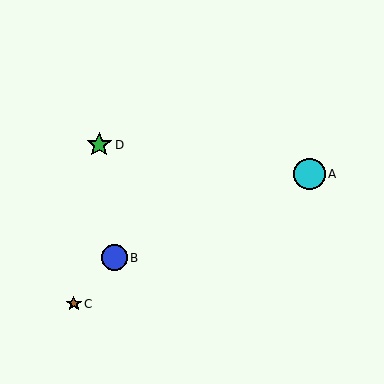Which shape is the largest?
The cyan circle (labeled A) is the largest.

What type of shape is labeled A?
Shape A is a cyan circle.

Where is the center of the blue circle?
The center of the blue circle is at (114, 258).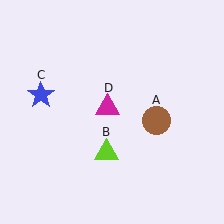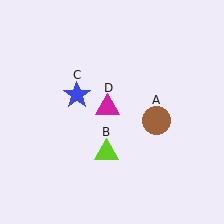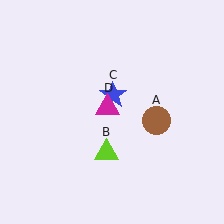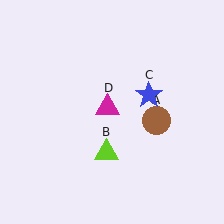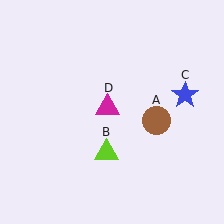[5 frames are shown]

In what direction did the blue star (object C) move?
The blue star (object C) moved right.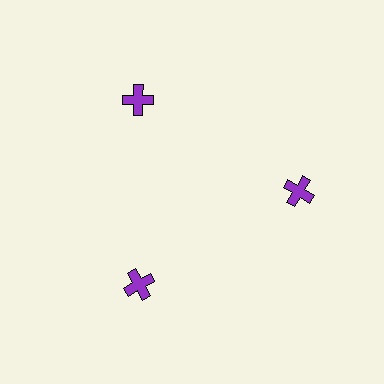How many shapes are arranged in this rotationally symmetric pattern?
There are 3 shapes, arranged in 3 groups of 1.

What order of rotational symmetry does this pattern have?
This pattern has 3-fold rotational symmetry.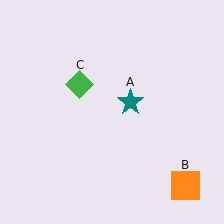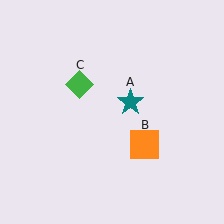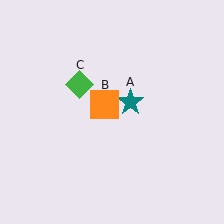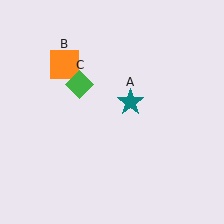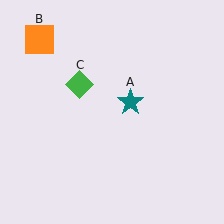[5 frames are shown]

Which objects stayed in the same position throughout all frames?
Teal star (object A) and green diamond (object C) remained stationary.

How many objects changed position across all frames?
1 object changed position: orange square (object B).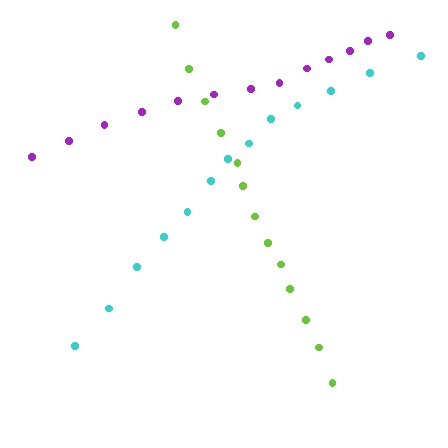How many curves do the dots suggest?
There are 3 distinct paths.